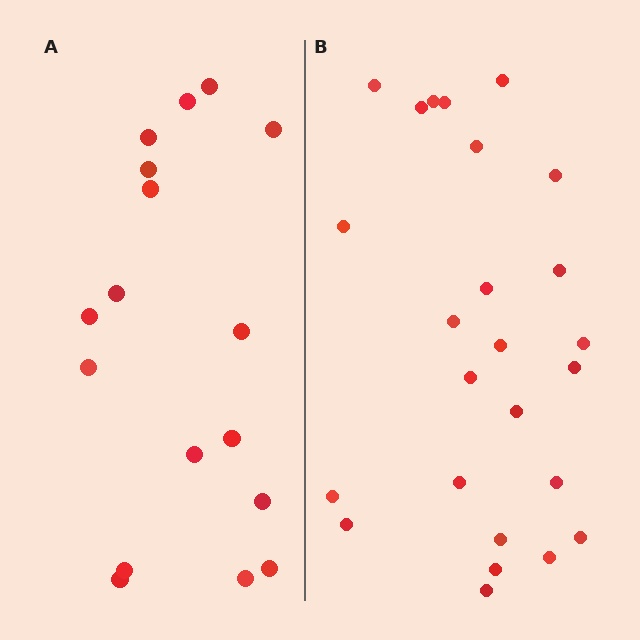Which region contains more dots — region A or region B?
Region B (the right region) has more dots.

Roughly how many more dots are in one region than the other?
Region B has roughly 8 or so more dots than region A.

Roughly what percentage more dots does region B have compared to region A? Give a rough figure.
About 45% more.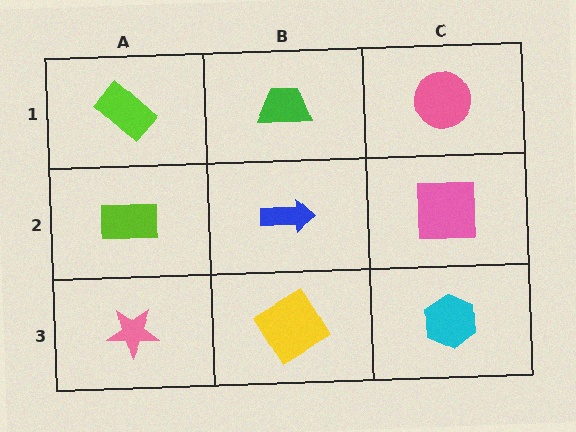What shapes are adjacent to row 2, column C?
A pink circle (row 1, column C), a cyan hexagon (row 3, column C), a blue arrow (row 2, column B).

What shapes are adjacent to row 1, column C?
A pink square (row 2, column C), a green trapezoid (row 1, column B).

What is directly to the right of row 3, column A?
A yellow diamond.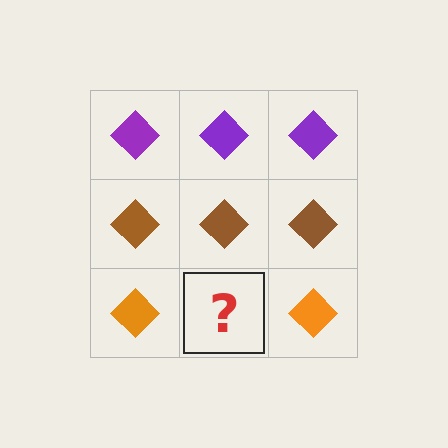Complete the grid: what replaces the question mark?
The question mark should be replaced with an orange diamond.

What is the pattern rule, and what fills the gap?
The rule is that each row has a consistent color. The gap should be filled with an orange diamond.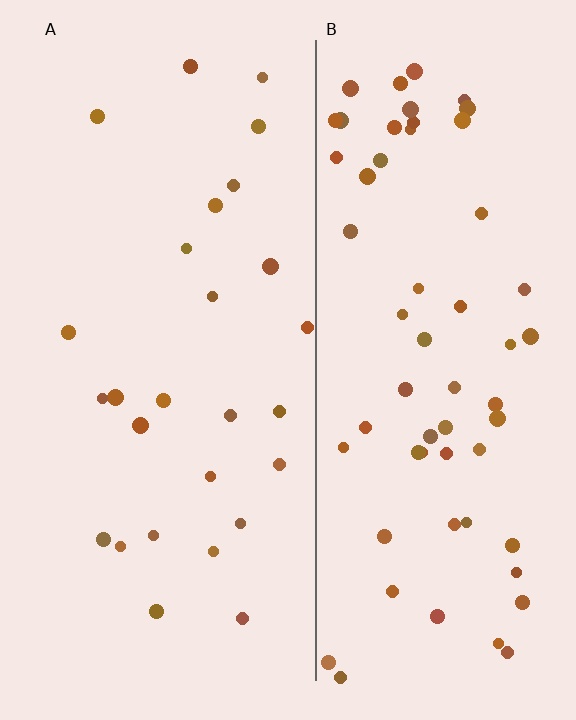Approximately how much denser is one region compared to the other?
Approximately 2.3× — region B over region A.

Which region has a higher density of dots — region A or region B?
B (the right).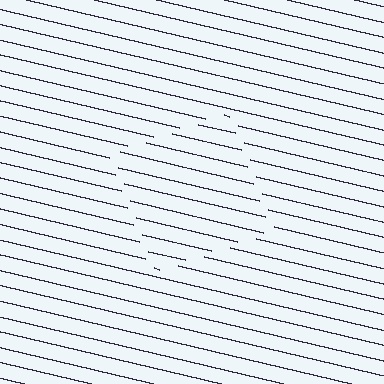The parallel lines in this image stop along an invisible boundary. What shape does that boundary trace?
An illusory square. The interior of the shape contains the same grating, shifted by half a period — the contour is defined by the phase discontinuity where line-ends from the inner and outer gratings abut.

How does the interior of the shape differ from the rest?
The interior of the shape contains the same grating, shifted by half a period — the contour is defined by the phase discontinuity where line-ends from the inner and outer gratings abut.